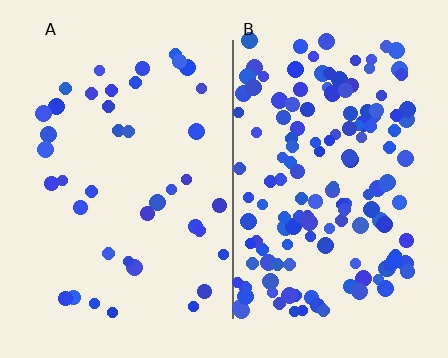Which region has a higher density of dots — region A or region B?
B (the right).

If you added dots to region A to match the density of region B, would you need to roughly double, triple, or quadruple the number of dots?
Approximately quadruple.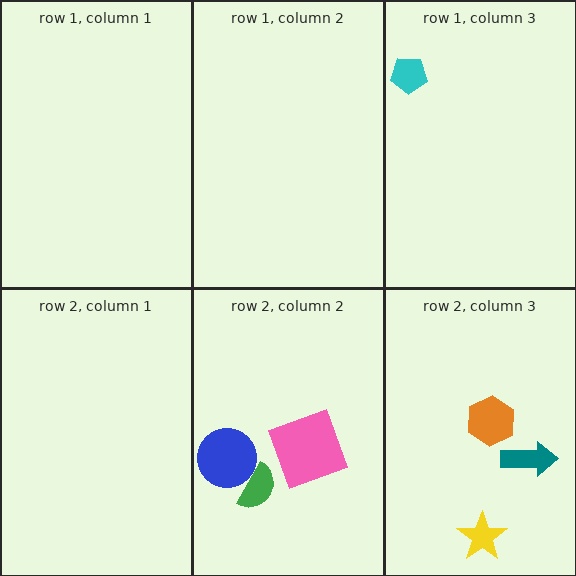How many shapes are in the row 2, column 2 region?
3.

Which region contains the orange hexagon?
The row 2, column 3 region.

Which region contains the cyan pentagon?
The row 1, column 3 region.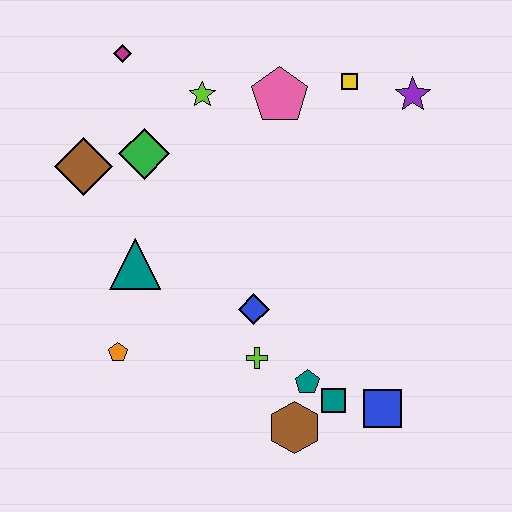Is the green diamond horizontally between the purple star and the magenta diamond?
Yes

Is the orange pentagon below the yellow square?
Yes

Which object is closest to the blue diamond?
The lime cross is closest to the blue diamond.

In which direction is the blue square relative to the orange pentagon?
The blue square is to the right of the orange pentagon.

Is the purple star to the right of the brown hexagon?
Yes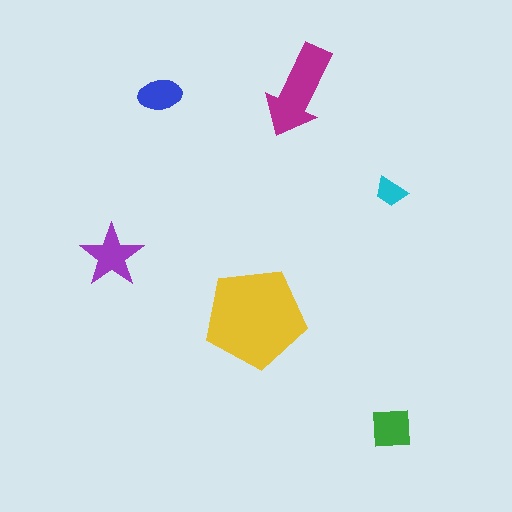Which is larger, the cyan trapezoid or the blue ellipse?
The blue ellipse.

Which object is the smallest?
The cyan trapezoid.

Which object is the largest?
The yellow pentagon.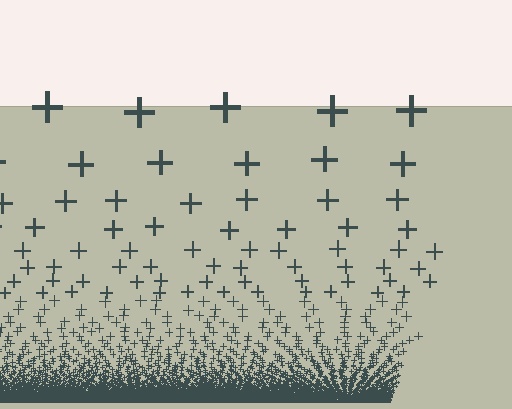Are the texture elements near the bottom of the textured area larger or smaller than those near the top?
Smaller. The gradient is inverted — elements near the bottom are smaller and denser.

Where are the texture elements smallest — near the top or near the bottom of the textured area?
Near the bottom.